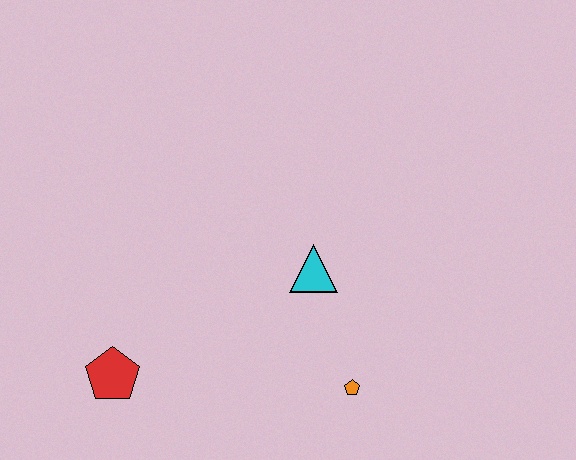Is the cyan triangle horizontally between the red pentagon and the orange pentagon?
Yes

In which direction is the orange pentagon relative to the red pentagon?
The orange pentagon is to the right of the red pentagon.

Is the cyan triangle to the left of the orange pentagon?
Yes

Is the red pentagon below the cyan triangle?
Yes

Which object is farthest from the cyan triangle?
The red pentagon is farthest from the cyan triangle.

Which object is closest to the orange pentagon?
The cyan triangle is closest to the orange pentagon.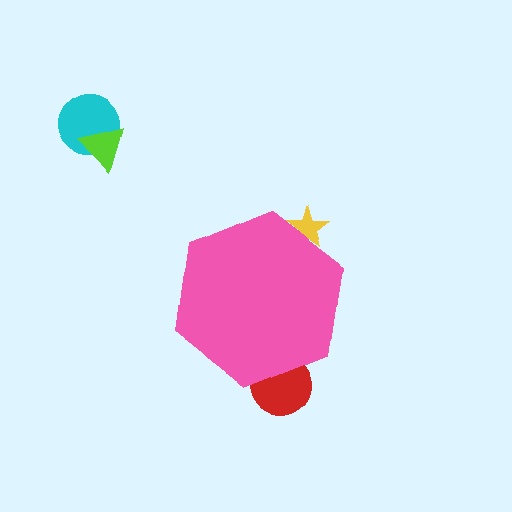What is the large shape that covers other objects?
A pink hexagon.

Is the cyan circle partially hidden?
No, the cyan circle is fully visible.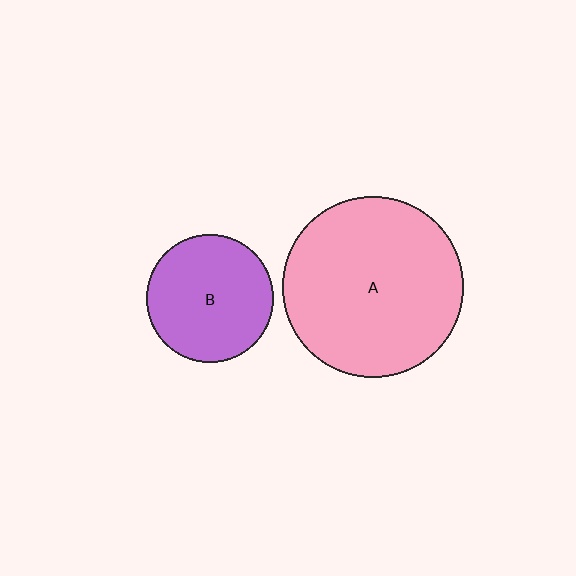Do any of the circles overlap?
No, none of the circles overlap.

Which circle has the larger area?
Circle A (pink).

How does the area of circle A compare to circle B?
Approximately 2.0 times.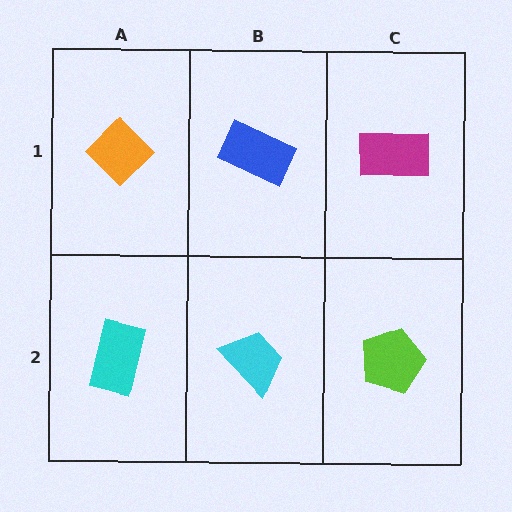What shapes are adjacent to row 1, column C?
A lime pentagon (row 2, column C), a blue rectangle (row 1, column B).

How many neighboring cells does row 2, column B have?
3.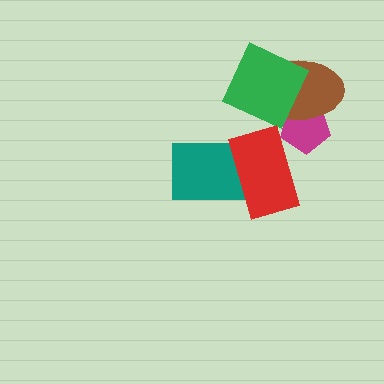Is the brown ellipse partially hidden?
Yes, it is partially covered by another shape.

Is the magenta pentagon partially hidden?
Yes, it is partially covered by another shape.